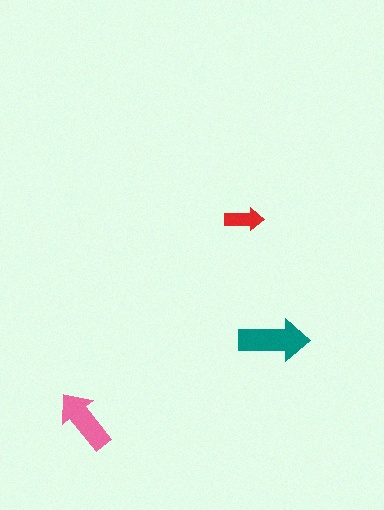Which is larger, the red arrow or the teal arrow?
The teal one.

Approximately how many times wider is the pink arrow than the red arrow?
About 1.5 times wider.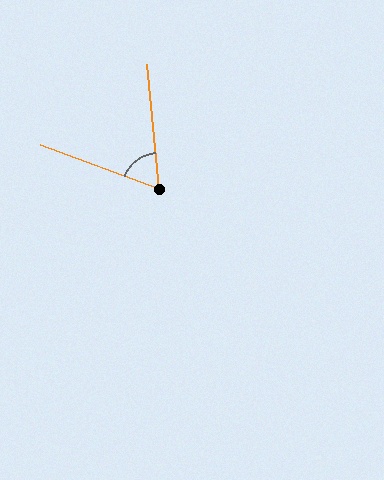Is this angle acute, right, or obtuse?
It is acute.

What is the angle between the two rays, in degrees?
Approximately 64 degrees.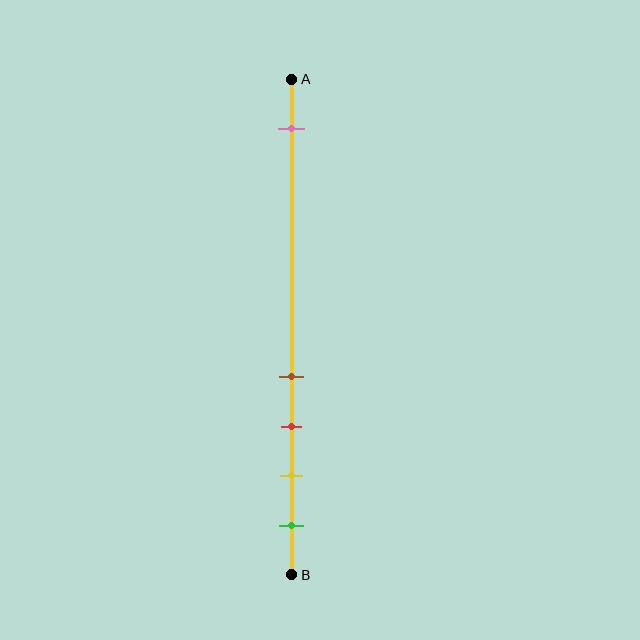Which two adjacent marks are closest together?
The brown and red marks are the closest adjacent pair.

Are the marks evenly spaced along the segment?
No, the marks are not evenly spaced.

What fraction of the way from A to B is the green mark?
The green mark is approximately 90% (0.9) of the way from A to B.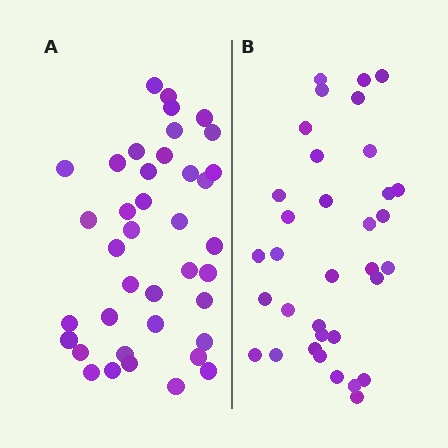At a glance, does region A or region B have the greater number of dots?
Region A (the left region) has more dots.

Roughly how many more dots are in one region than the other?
Region A has about 5 more dots than region B.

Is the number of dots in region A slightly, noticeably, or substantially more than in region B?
Region A has only slightly more — the two regions are fairly close. The ratio is roughly 1.1 to 1.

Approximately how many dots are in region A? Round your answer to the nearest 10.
About 40 dots. (The exact count is 39, which rounds to 40.)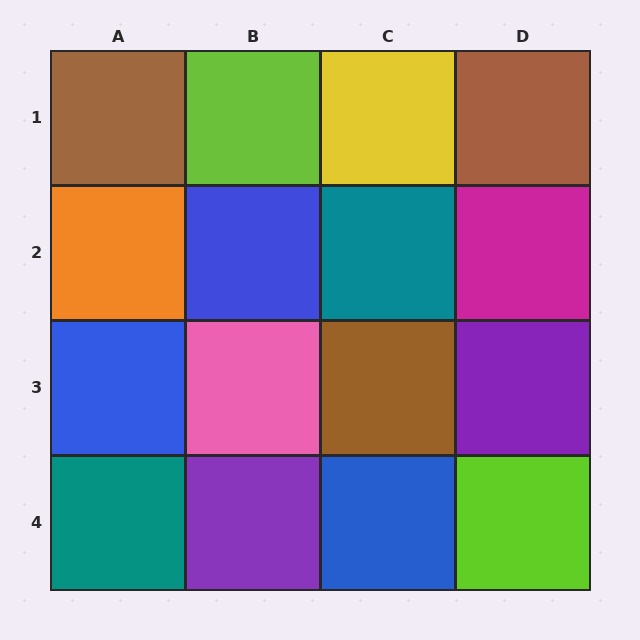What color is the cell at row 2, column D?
Magenta.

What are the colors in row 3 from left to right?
Blue, pink, brown, purple.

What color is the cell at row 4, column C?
Blue.